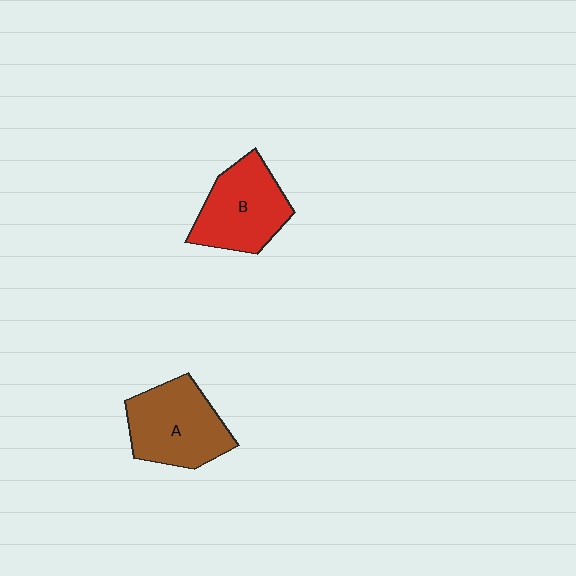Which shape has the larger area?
Shape A (brown).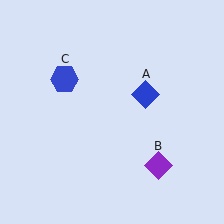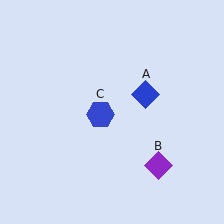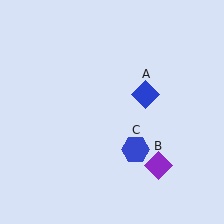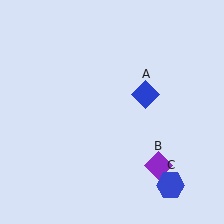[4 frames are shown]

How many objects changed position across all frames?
1 object changed position: blue hexagon (object C).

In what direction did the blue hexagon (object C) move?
The blue hexagon (object C) moved down and to the right.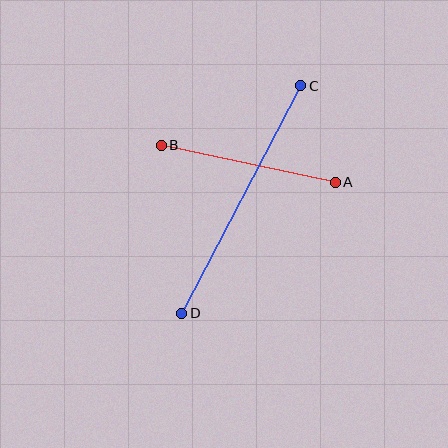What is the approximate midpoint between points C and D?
The midpoint is at approximately (241, 200) pixels.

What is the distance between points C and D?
The distance is approximately 256 pixels.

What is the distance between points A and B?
The distance is approximately 178 pixels.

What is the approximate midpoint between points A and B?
The midpoint is at approximately (248, 164) pixels.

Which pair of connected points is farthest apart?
Points C and D are farthest apart.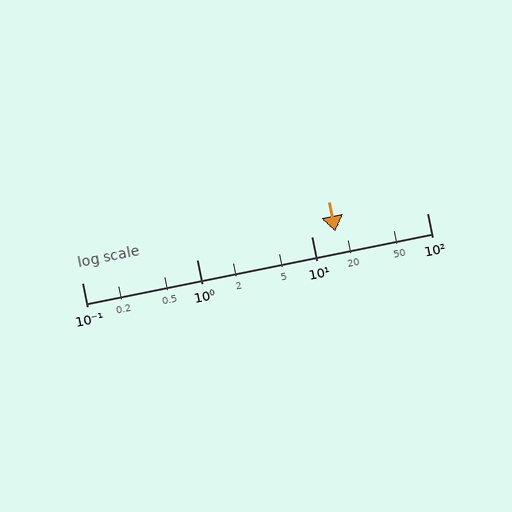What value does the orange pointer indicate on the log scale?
The pointer indicates approximately 16.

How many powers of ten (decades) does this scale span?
The scale spans 3 decades, from 0.1 to 100.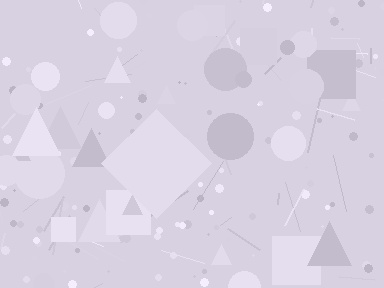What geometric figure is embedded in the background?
A diamond is embedded in the background.